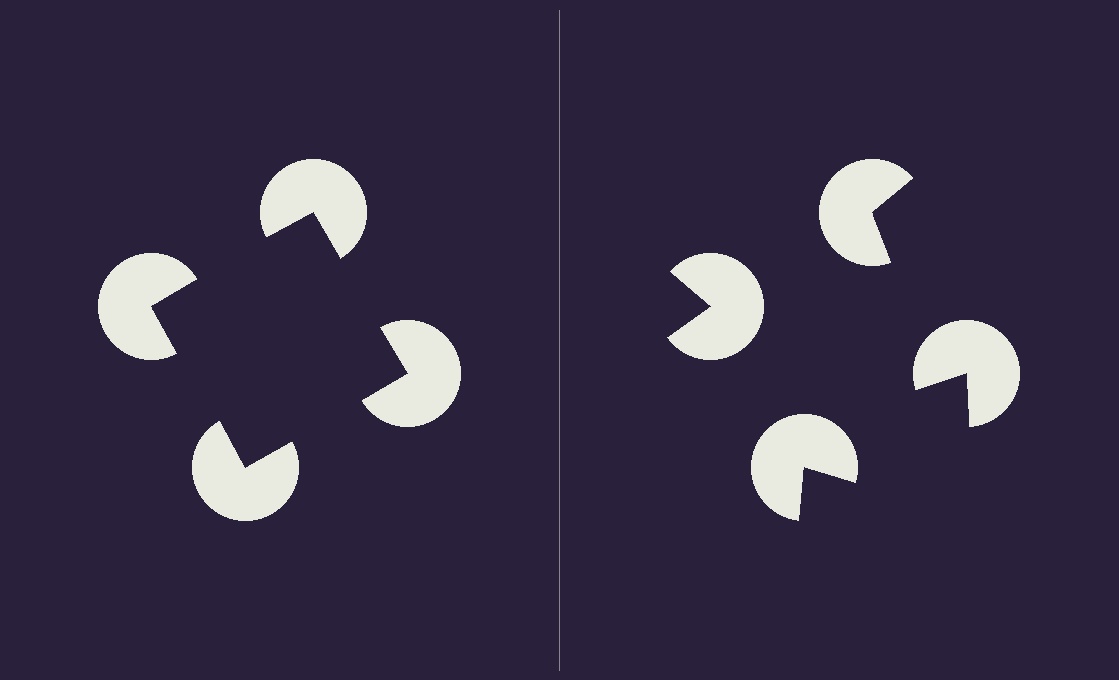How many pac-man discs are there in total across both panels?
8 — 4 on each side.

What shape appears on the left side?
An illusory square.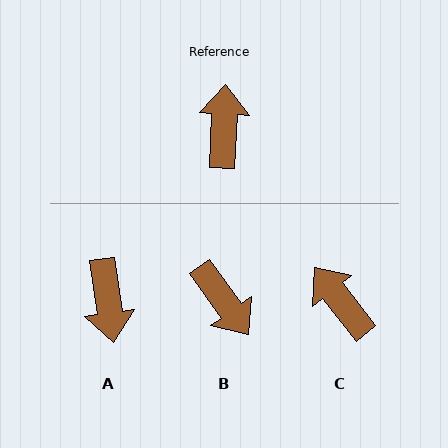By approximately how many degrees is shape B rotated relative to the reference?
Approximately 142 degrees clockwise.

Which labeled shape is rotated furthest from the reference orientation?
A, about 170 degrees away.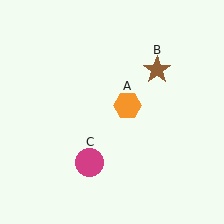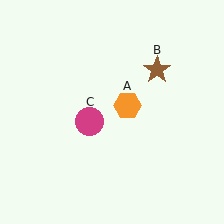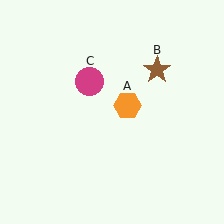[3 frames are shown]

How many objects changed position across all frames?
1 object changed position: magenta circle (object C).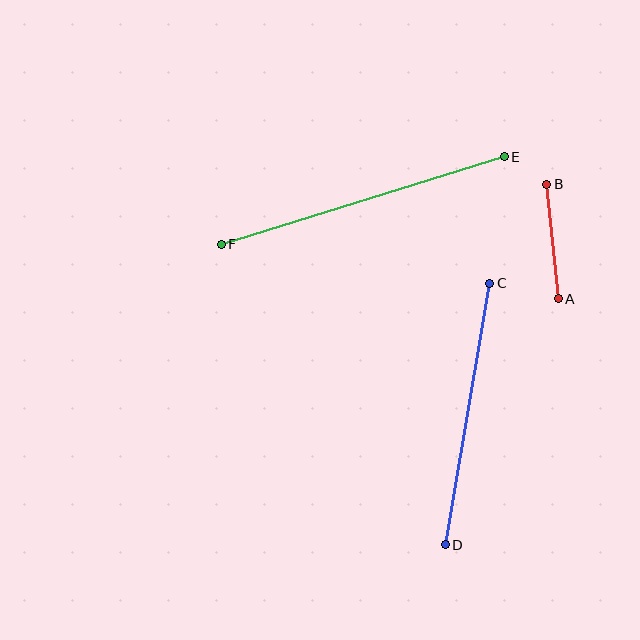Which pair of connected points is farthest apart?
Points E and F are farthest apart.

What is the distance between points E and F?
The distance is approximately 296 pixels.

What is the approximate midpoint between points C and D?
The midpoint is at approximately (467, 414) pixels.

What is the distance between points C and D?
The distance is approximately 265 pixels.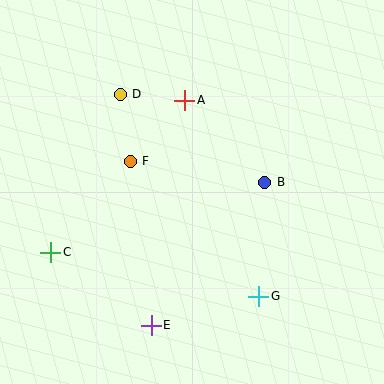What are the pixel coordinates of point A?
Point A is at (185, 101).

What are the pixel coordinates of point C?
Point C is at (51, 252).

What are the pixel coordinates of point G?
Point G is at (259, 296).